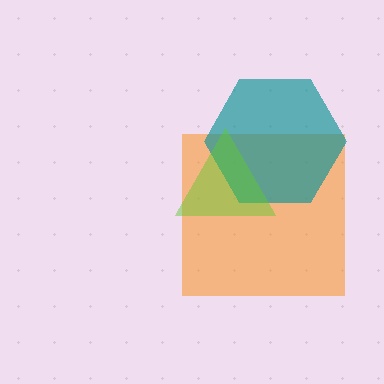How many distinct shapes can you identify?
There are 3 distinct shapes: an orange square, a teal hexagon, a lime triangle.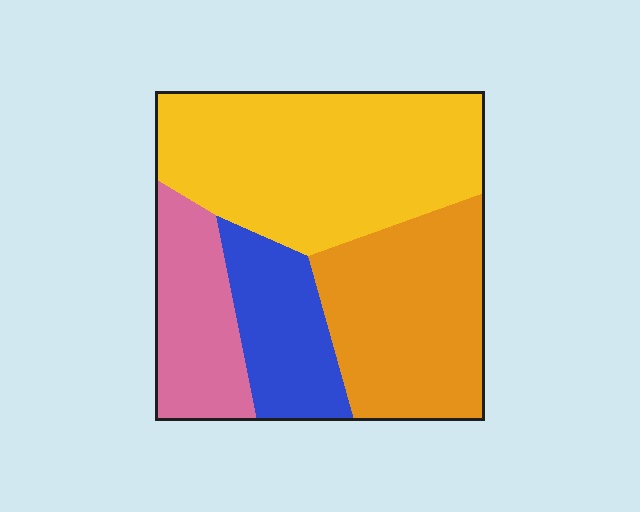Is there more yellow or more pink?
Yellow.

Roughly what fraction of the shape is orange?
Orange takes up about one quarter (1/4) of the shape.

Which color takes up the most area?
Yellow, at roughly 40%.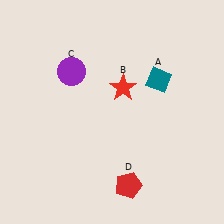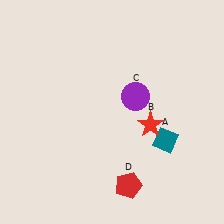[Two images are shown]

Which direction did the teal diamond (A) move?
The teal diamond (A) moved down.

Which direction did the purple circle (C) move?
The purple circle (C) moved right.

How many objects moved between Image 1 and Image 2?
3 objects moved between the two images.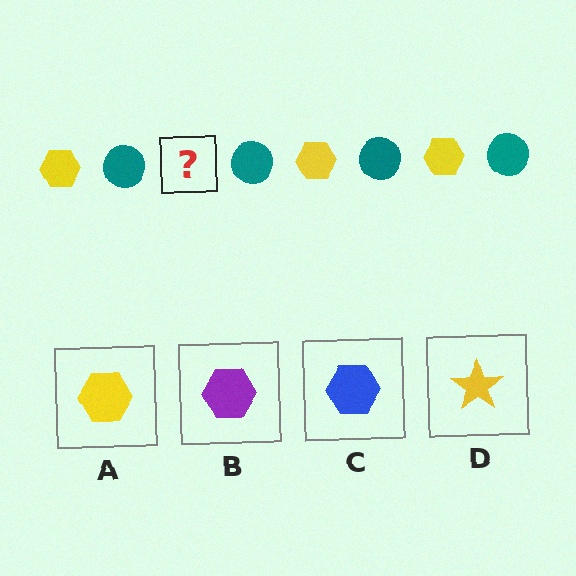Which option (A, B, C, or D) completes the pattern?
A.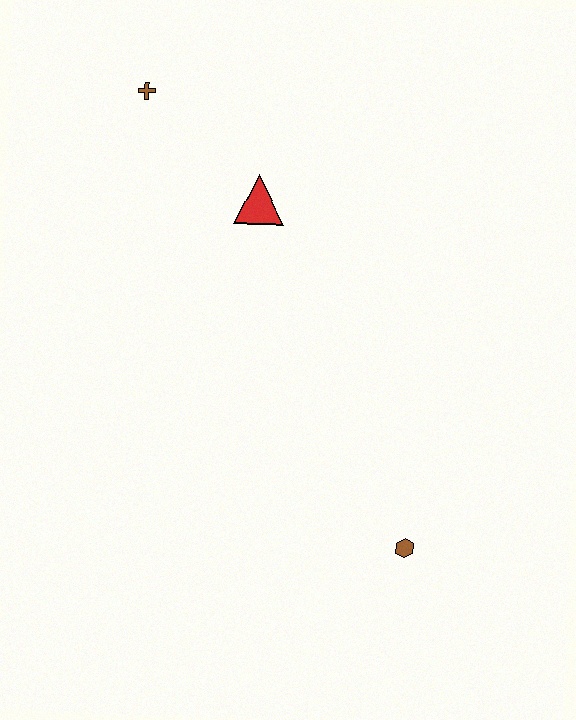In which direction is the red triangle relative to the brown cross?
The red triangle is to the right of the brown cross.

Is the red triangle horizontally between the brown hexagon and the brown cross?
Yes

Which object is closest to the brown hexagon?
The red triangle is closest to the brown hexagon.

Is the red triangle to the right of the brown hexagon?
No